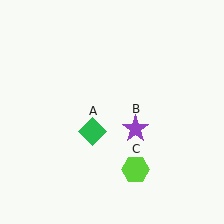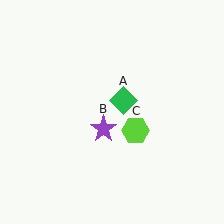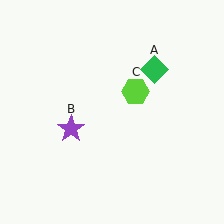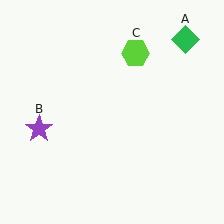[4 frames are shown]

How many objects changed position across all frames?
3 objects changed position: green diamond (object A), purple star (object B), lime hexagon (object C).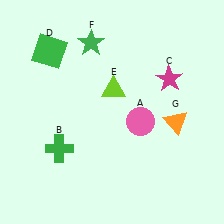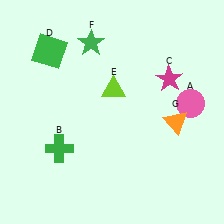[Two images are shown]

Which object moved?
The pink circle (A) moved right.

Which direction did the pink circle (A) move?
The pink circle (A) moved right.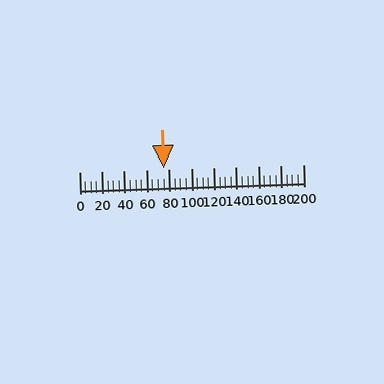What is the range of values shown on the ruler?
The ruler shows values from 0 to 200.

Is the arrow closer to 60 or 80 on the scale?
The arrow is closer to 80.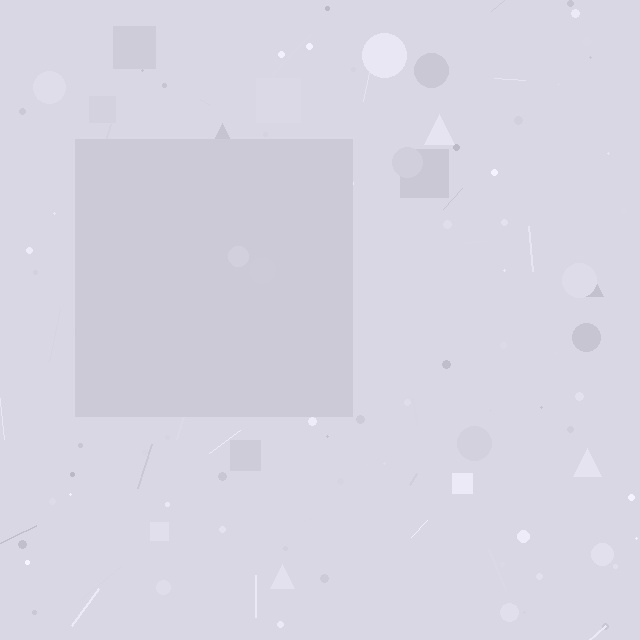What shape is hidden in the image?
A square is hidden in the image.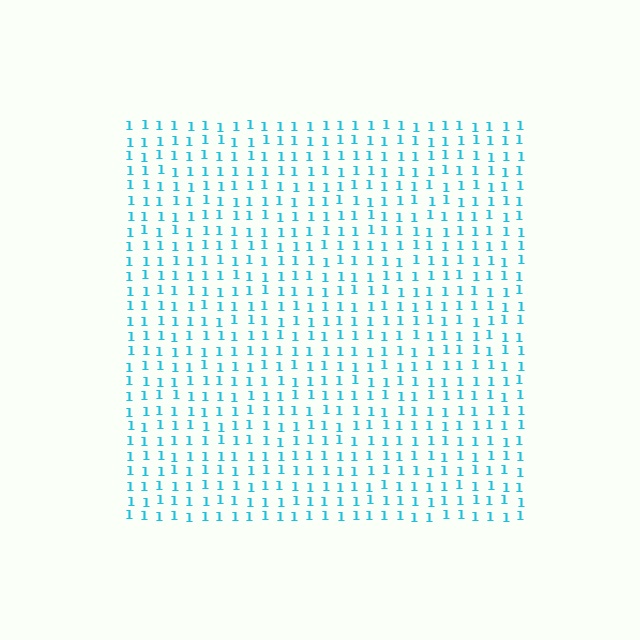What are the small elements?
The small elements are digit 1's.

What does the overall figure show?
The overall figure shows a square.